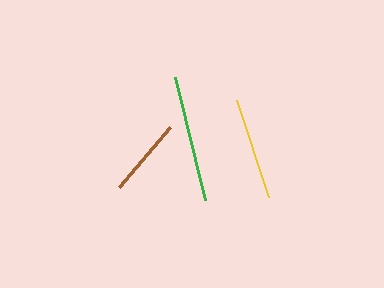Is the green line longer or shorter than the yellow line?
The green line is longer than the yellow line.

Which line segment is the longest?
The green line is the longest at approximately 127 pixels.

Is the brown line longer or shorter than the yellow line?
The yellow line is longer than the brown line.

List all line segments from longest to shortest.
From longest to shortest: green, yellow, brown.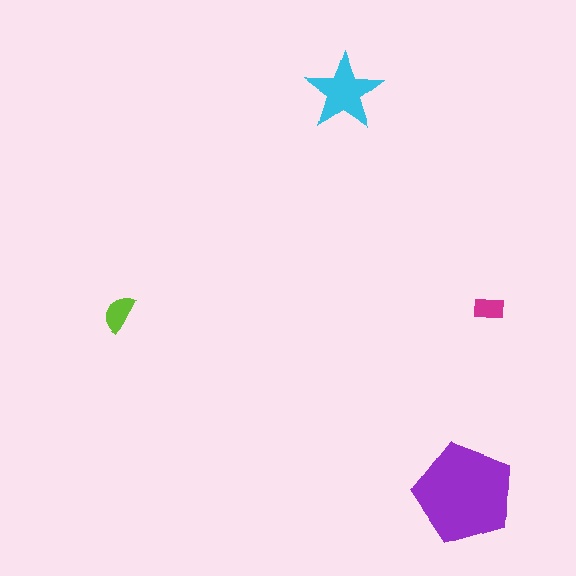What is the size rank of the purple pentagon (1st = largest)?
1st.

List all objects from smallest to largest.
The magenta rectangle, the lime semicircle, the cyan star, the purple pentagon.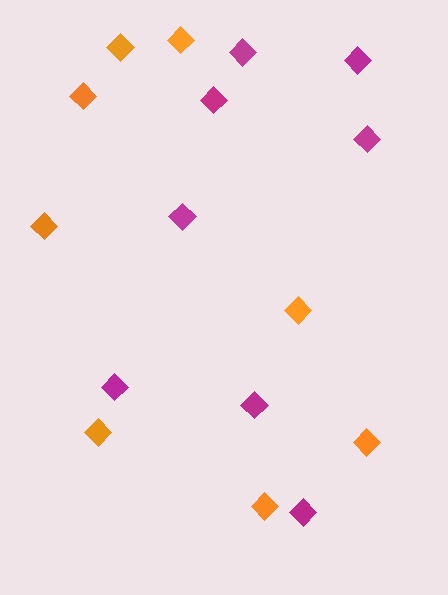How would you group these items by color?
There are 2 groups: one group of orange diamonds (8) and one group of magenta diamonds (8).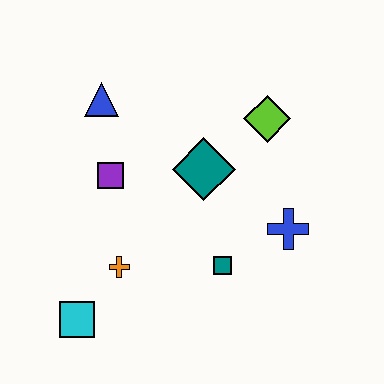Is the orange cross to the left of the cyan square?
No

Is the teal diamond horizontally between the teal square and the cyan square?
Yes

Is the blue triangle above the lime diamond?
Yes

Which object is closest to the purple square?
The blue triangle is closest to the purple square.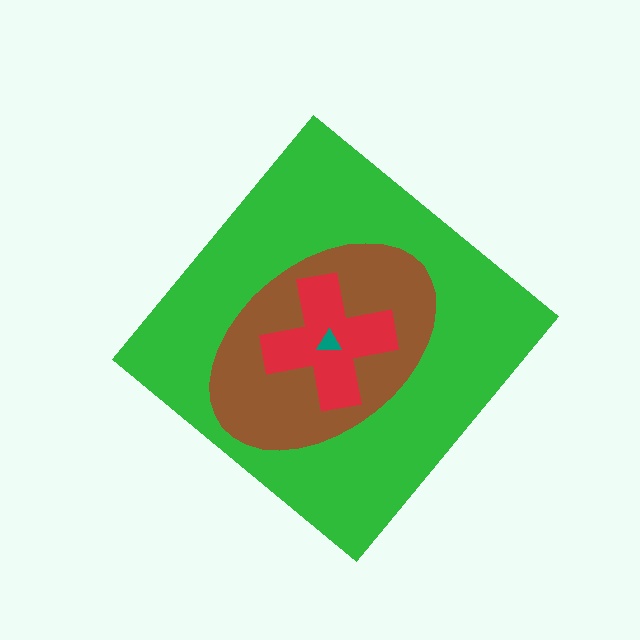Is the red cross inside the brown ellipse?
Yes.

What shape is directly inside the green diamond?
The brown ellipse.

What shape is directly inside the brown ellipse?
The red cross.